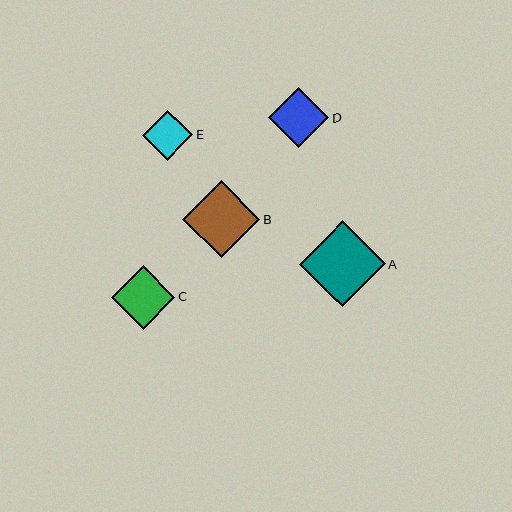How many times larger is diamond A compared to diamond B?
Diamond A is approximately 1.1 times the size of diamond B.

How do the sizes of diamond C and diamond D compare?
Diamond C and diamond D are approximately the same size.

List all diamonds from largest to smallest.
From largest to smallest: A, B, C, D, E.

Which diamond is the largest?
Diamond A is the largest with a size of approximately 85 pixels.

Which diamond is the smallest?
Diamond E is the smallest with a size of approximately 50 pixels.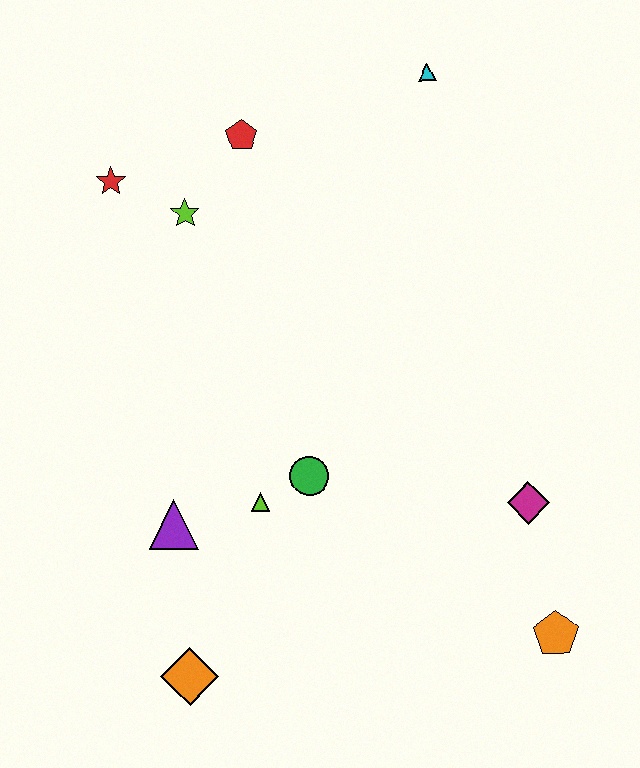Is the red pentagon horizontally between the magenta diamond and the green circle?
No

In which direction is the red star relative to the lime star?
The red star is to the left of the lime star.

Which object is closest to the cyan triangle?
The red pentagon is closest to the cyan triangle.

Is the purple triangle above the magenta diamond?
No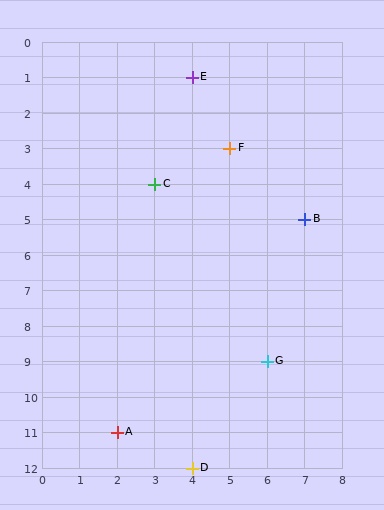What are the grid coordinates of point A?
Point A is at grid coordinates (2, 11).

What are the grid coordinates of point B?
Point B is at grid coordinates (7, 5).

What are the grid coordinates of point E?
Point E is at grid coordinates (4, 1).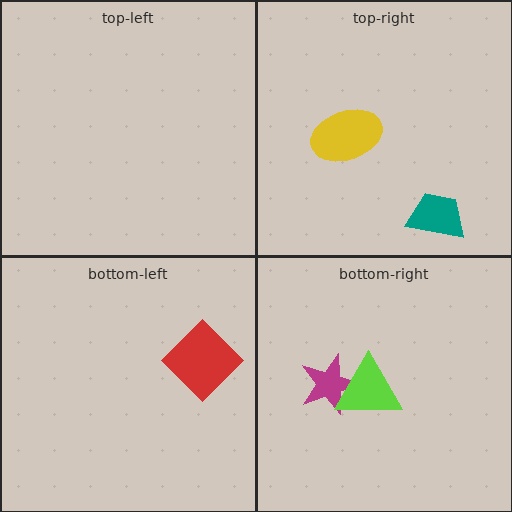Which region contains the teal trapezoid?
The top-right region.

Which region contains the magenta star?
The bottom-right region.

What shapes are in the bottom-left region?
The red diamond.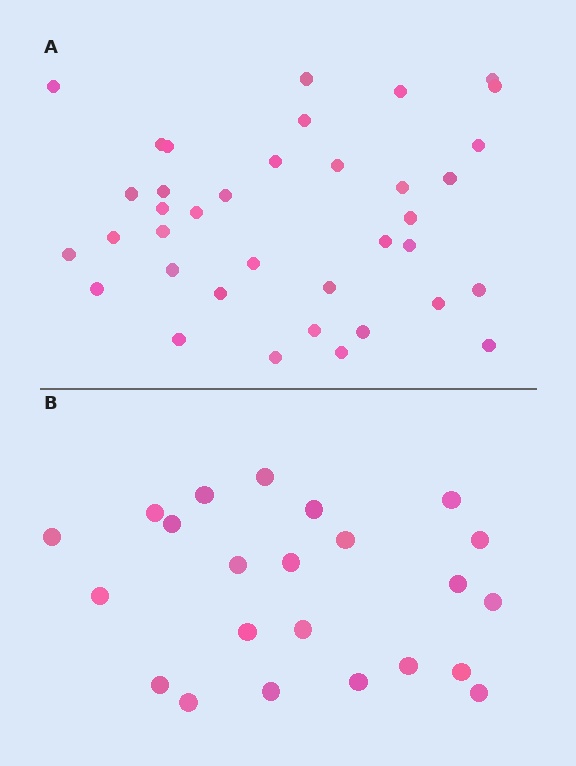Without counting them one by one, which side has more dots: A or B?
Region A (the top region) has more dots.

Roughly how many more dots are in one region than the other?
Region A has approximately 15 more dots than region B.